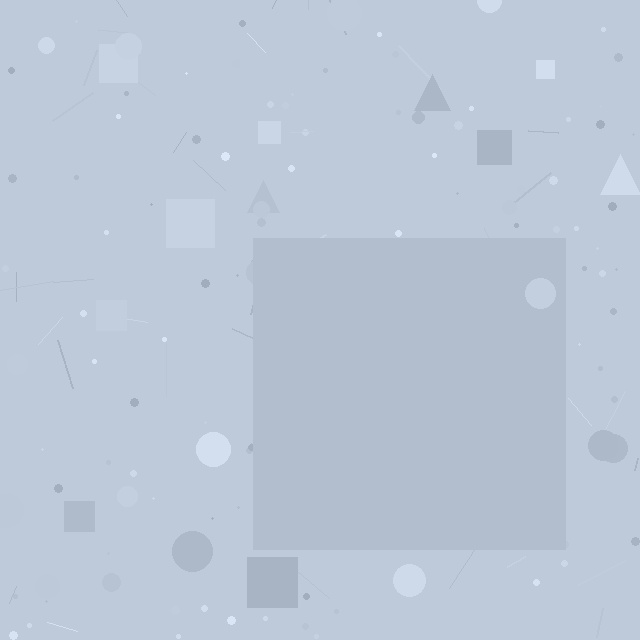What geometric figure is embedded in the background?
A square is embedded in the background.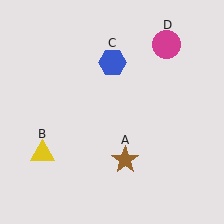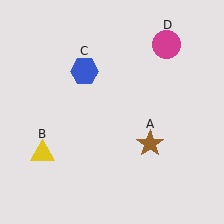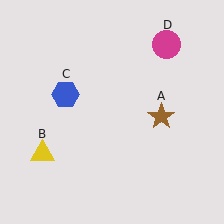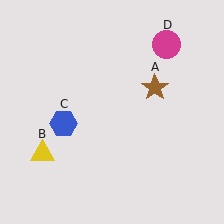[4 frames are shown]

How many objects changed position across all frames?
2 objects changed position: brown star (object A), blue hexagon (object C).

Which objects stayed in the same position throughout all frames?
Yellow triangle (object B) and magenta circle (object D) remained stationary.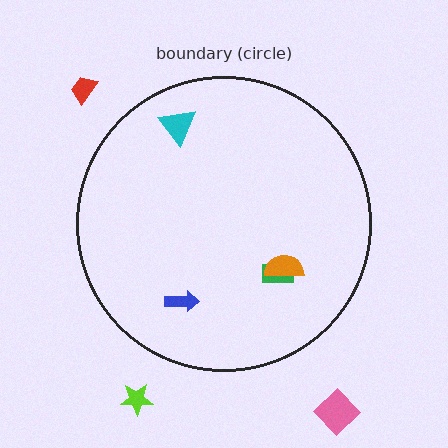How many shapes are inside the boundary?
4 inside, 3 outside.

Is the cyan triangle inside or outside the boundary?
Inside.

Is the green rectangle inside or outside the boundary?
Inside.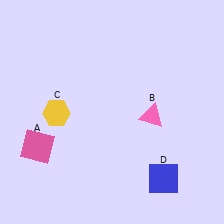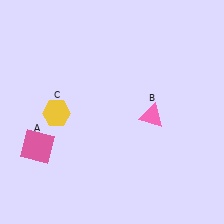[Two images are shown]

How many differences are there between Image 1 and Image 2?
There is 1 difference between the two images.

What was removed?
The blue square (D) was removed in Image 2.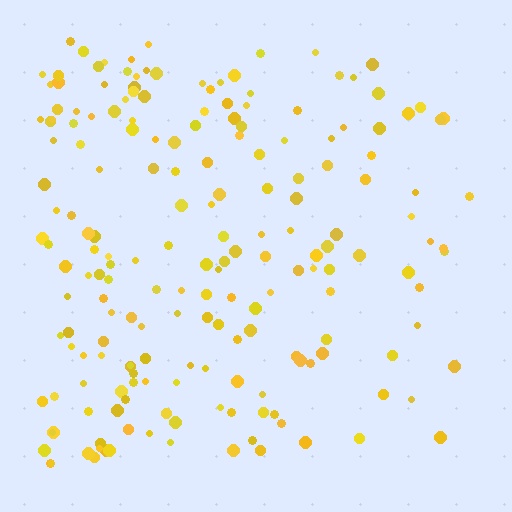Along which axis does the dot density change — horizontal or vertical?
Horizontal.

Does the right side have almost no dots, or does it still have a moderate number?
Still a moderate number, just noticeably fewer than the left.